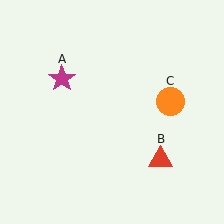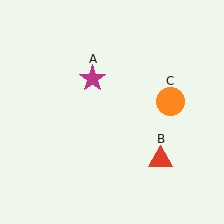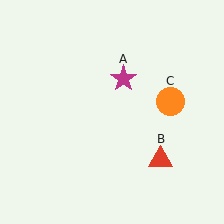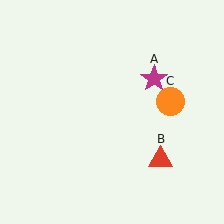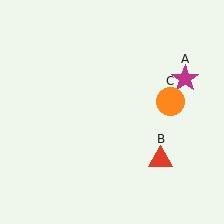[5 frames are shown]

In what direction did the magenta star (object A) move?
The magenta star (object A) moved right.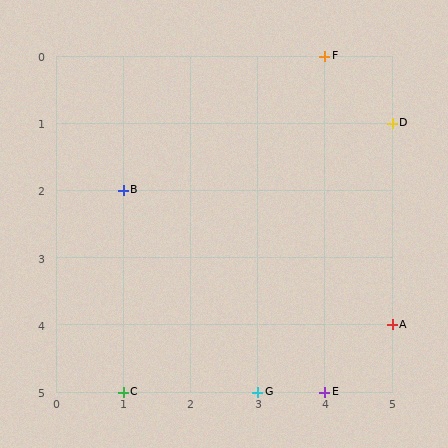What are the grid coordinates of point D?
Point D is at grid coordinates (5, 1).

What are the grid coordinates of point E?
Point E is at grid coordinates (4, 5).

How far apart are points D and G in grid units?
Points D and G are 2 columns and 4 rows apart (about 4.5 grid units diagonally).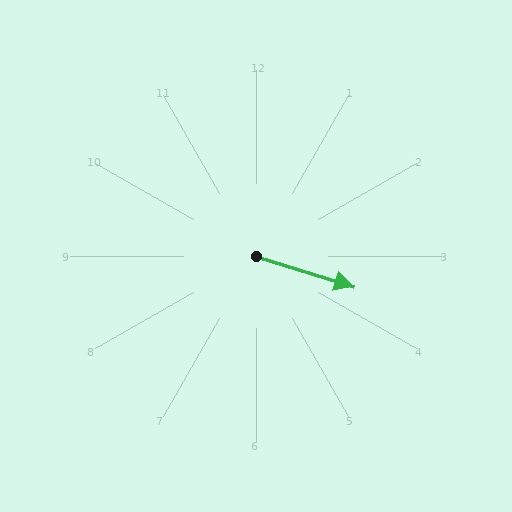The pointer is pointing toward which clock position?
Roughly 4 o'clock.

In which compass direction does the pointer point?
East.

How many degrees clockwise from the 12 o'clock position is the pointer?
Approximately 108 degrees.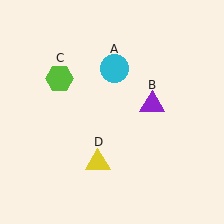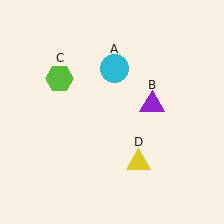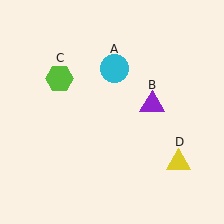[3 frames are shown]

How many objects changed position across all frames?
1 object changed position: yellow triangle (object D).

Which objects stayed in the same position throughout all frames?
Cyan circle (object A) and purple triangle (object B) and lime hexagon (object C) remained stationary.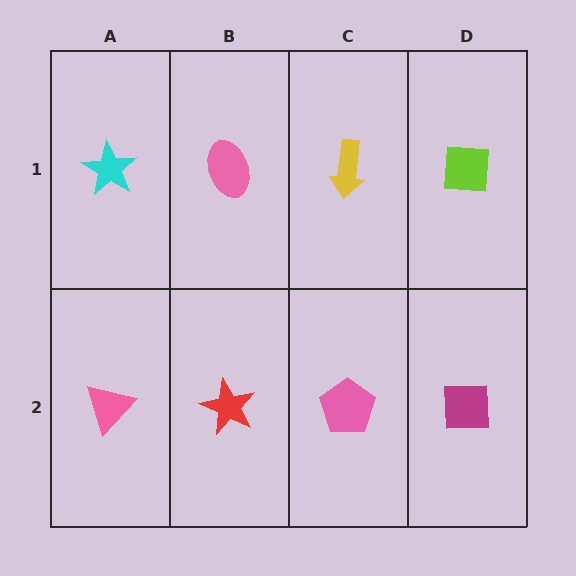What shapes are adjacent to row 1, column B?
A red star (row 2, column B), a cyan star (row 1, column A), a yellow arrow (row 1, column C).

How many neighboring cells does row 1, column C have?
3.